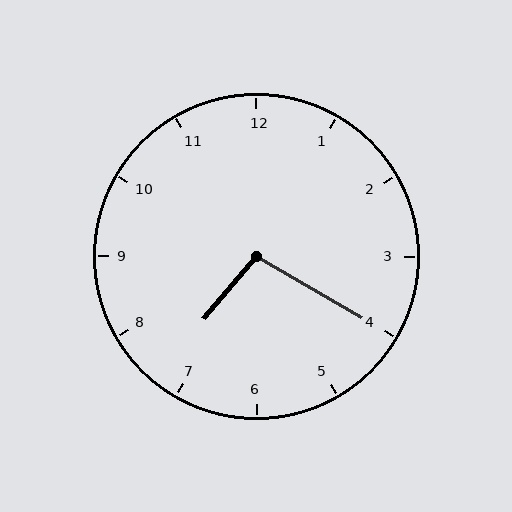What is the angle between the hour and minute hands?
Approximately 100 degrees.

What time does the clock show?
7:20.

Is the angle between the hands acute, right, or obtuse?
It is obtuse.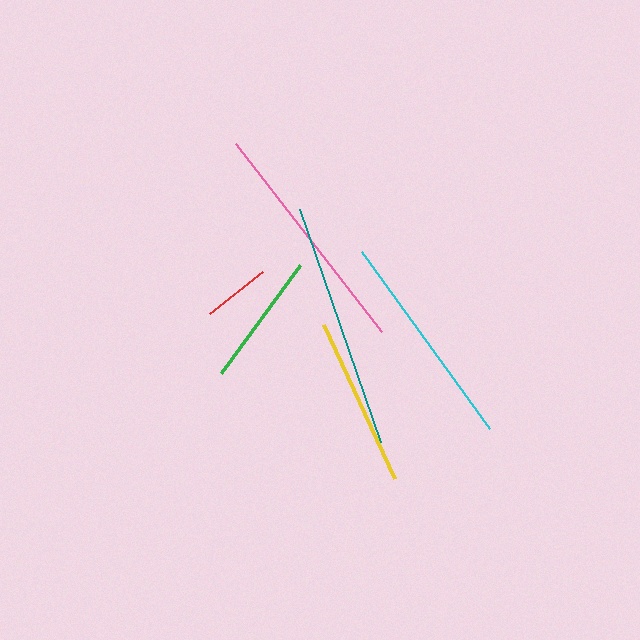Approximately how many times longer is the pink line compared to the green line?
The pink line is approximately 1.8 times the length of the green line.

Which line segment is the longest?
The teal line is the longest at approximately 246 pixels.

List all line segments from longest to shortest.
From longest to shortest: teal, pink, cyan, yellow, green, red.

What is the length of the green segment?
The green segment is approximately 135 pixels long.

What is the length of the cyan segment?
The cyan segment is approximately 218 pixels long.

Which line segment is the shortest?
The red line is the shortest at approximately 67 pixels.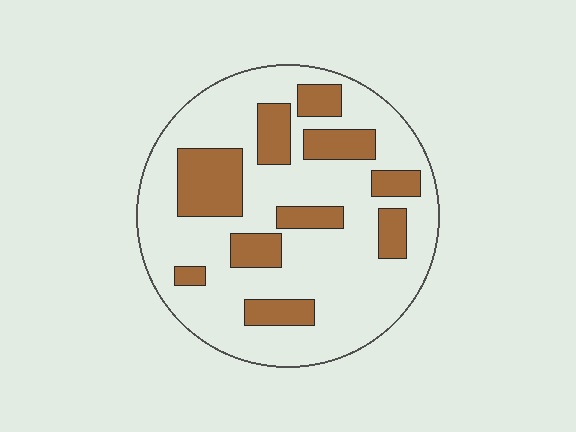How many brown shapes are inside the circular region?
10.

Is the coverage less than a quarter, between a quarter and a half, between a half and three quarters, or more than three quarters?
Between a quarter and a half.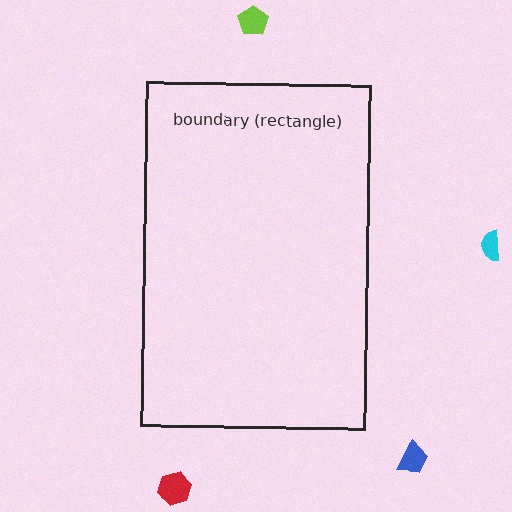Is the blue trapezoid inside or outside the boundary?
Outside.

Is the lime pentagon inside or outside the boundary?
Outside.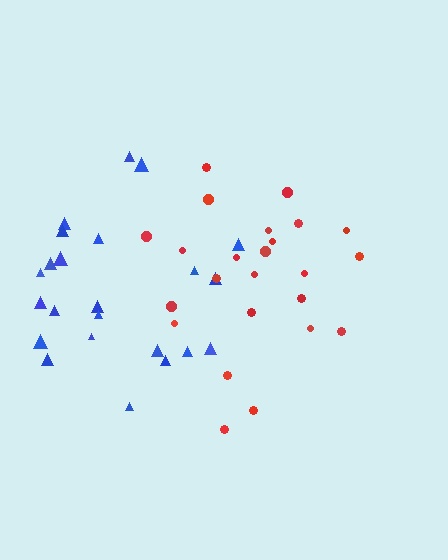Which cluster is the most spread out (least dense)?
Blue.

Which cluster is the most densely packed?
Red.